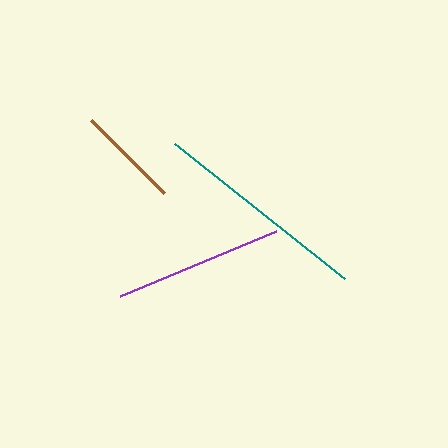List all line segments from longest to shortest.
From longest to shortest: teal, purple, brown.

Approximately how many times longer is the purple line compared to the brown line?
The purple line is approximately 1.6 times the length of the brown line.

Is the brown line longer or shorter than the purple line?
The purple line is longer than the brown line.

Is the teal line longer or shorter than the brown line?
The teal line is longer than the brown line.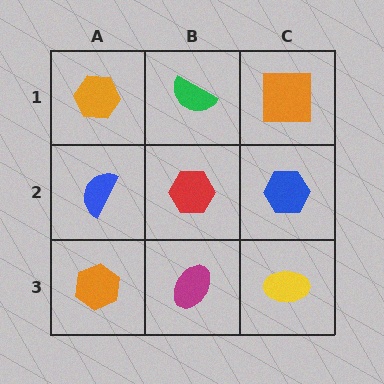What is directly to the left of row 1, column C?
A green semicircle.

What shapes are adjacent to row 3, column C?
A blue hexagon (row 2, column C), a magenta ellipse (row 3, column B).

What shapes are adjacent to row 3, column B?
A red hexagon (row 2, column B), an orange hexagon (row 3, column A), a yellow ellipse (row 3, column C).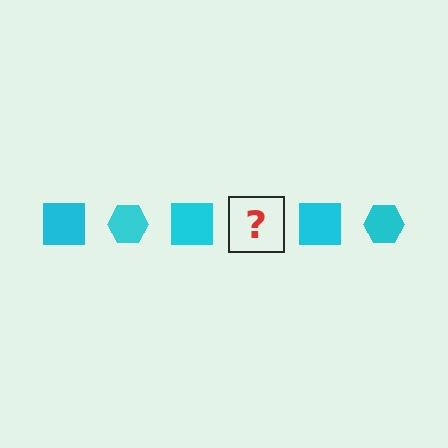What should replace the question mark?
The question mark should be replaced with a cyan hexagon.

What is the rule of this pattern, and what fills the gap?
The rule is that the pattern cycles through square, hexagon shapes in cyan. The gap should be filled with a cyan hexagon.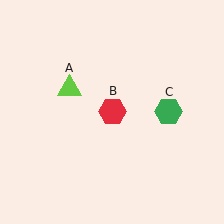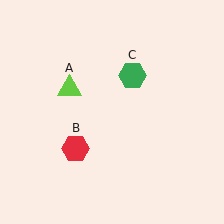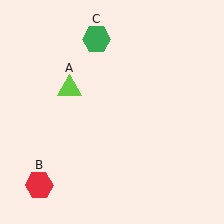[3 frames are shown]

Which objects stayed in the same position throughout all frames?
Lime triangle (object A) remained stationary.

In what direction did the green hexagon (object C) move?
The green hexagon (object C) moved up and to the left.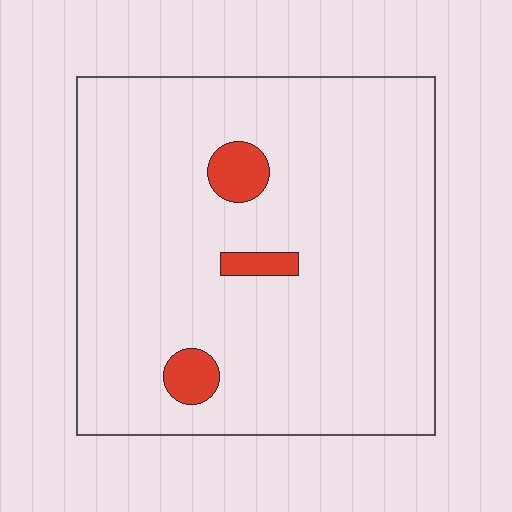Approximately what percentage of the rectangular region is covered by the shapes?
Approximately 5%.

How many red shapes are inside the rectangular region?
3.